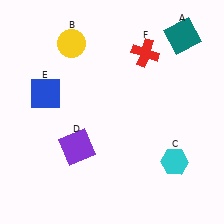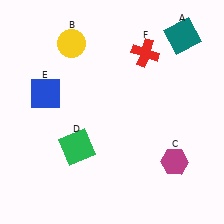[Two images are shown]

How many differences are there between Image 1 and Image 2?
There are 2 differences between the two images.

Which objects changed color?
C changed from cyan to magenta. D changed from purple to green.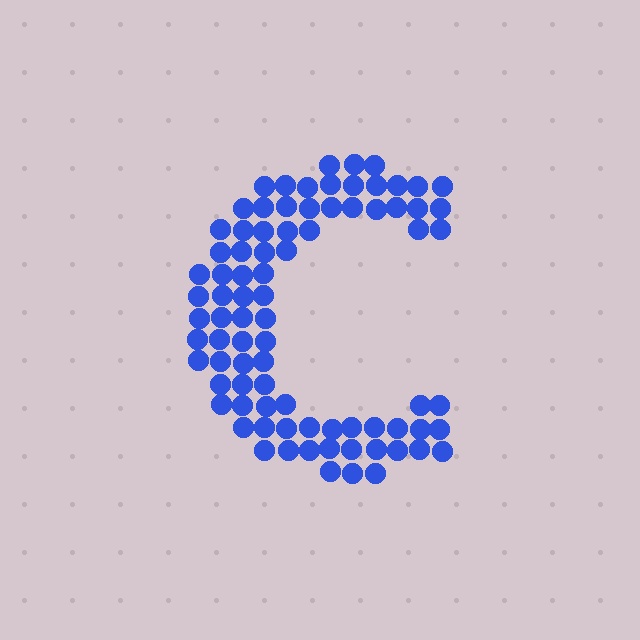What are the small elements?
The small elements are circles.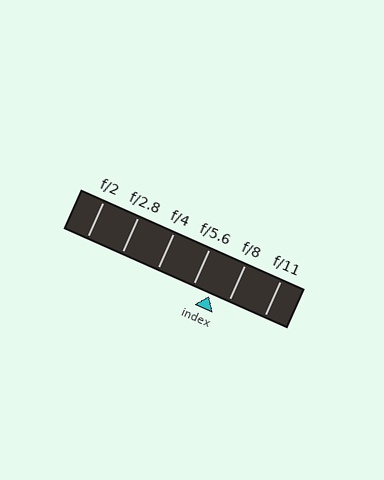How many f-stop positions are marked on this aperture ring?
There are 6 f-stop positions marked.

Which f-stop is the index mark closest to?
The index mark is closest to f/5.6.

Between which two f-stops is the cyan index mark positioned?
The index mark is between f/5.6 and f/8.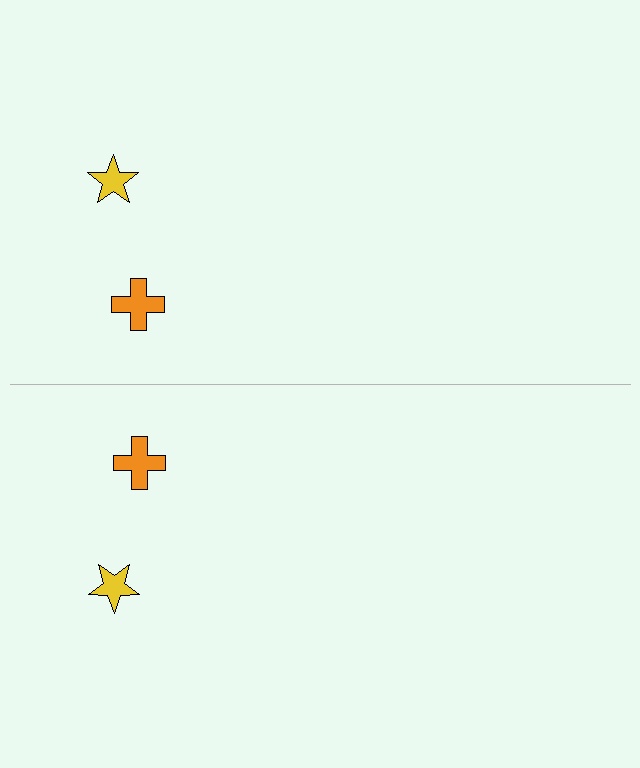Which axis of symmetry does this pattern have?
The pattern has a horizontal axis of symmetry running through the center of the image.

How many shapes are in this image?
There are 4 shapes in this image.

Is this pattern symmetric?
Yes, this pattern has bilateral (reflection) symmetry.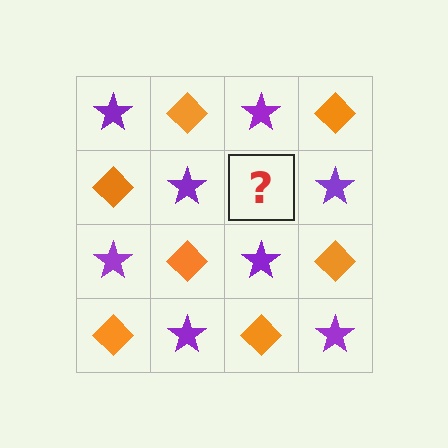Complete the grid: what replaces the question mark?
The question mark should be replaced with an orange diamond.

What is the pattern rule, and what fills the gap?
The rule is that it alternates purple star and orange diamond in a checkerboard pattern. The gap should be filled with an orange diamond.